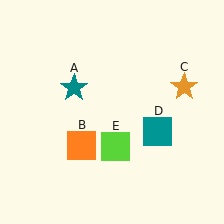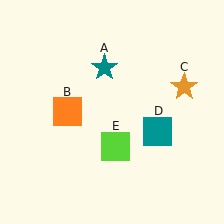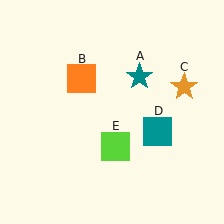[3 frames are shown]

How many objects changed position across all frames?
2 objects changed position: teal star (object A), orange square (object B).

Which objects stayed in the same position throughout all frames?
Orange star (object C) and teal square (object D) and lime square (object E) remained stationary.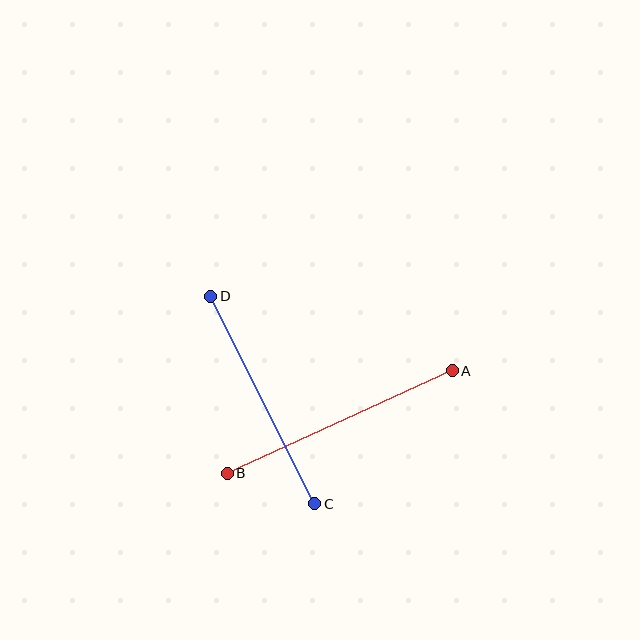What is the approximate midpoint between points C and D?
The midpoint is at approximately (263, 400) pixels.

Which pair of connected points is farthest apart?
Points A and B are farthest apart.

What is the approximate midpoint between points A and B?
The midpoint is at approximately (340, 422) pixels.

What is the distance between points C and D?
The distance is approximately 232 pixels.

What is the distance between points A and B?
The distance is approximately 247 pixels.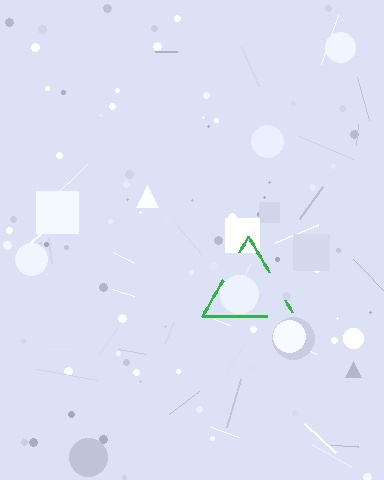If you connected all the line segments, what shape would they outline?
They would outline a triangle.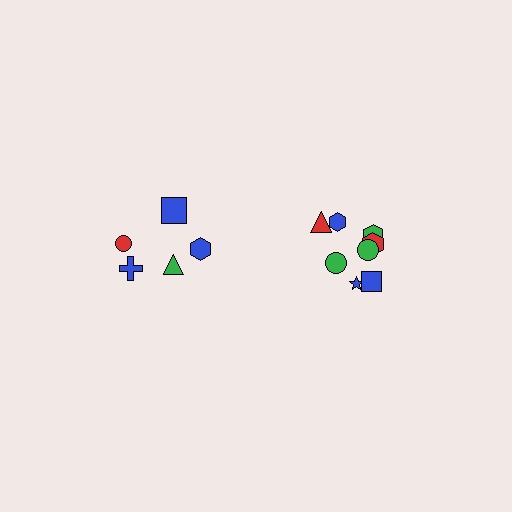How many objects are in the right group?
There are 8 objects.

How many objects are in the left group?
There are 5 objects.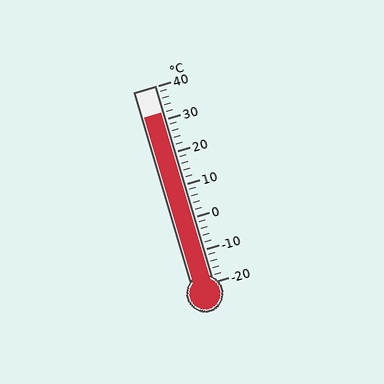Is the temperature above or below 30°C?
The temperature is above 30°C.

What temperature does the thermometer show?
The thermometer shows approximately 32°C.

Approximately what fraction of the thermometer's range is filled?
The thermometer is filled to approximately 85% of its range.